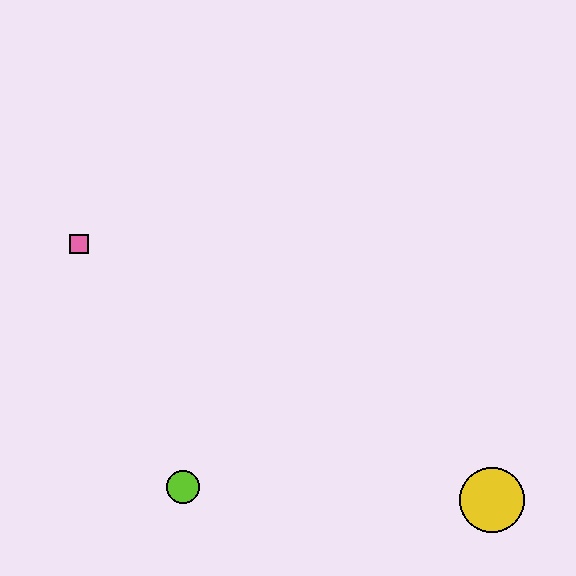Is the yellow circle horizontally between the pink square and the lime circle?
No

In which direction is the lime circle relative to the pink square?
The lime circle is below the pink square.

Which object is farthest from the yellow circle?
The pink square is farthest from the yellow circle.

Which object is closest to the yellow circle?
The lime circle is closest to the yellow circle.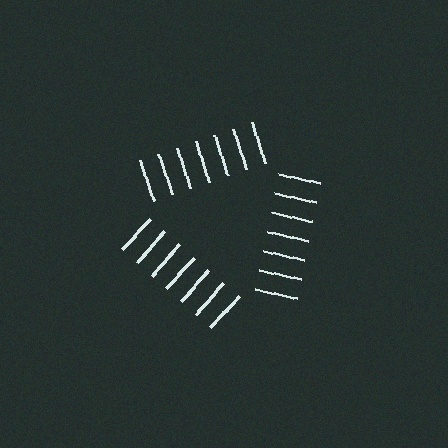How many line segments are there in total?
21 — 7 along each of the 3 edges.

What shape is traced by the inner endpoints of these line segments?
An illusory triangle — the line segments terminate on its edges but no continuous stroke is drawn.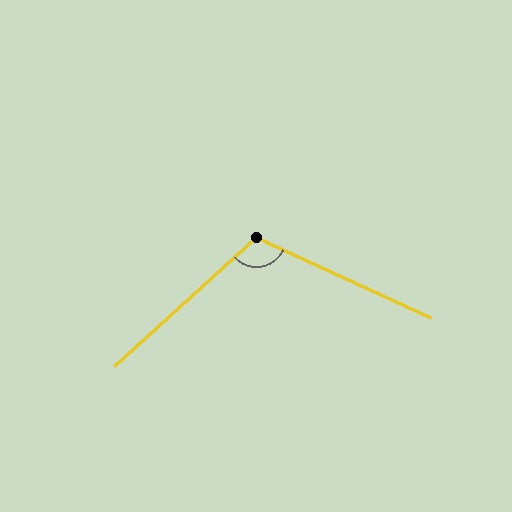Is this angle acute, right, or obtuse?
It is obtuse.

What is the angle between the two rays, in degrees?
Approximately 113 degrees.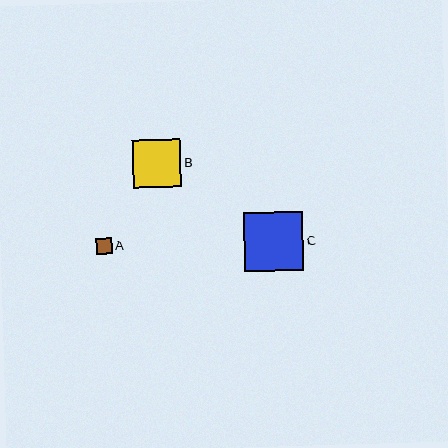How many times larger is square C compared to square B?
Square C is approximately 1.2 times the size of square B.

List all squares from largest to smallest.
From largest to smallest: C, B, A.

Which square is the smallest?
Square A is the smallest with a size of approximately 15 pixels.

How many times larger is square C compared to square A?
Square C is approximately 3.9 times the size of square A.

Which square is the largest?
Square C is the largest with a size of approximately 59 pixels.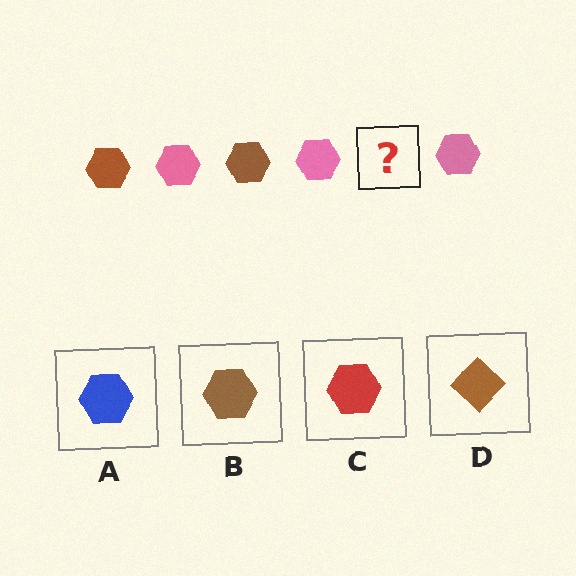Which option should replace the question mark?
Option B.